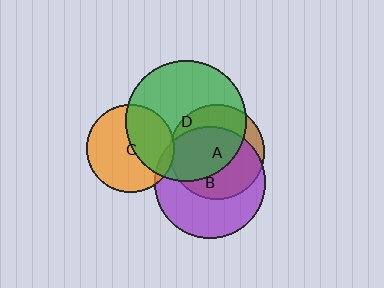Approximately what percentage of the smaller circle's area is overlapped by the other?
Approximately 5%.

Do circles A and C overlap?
Yes.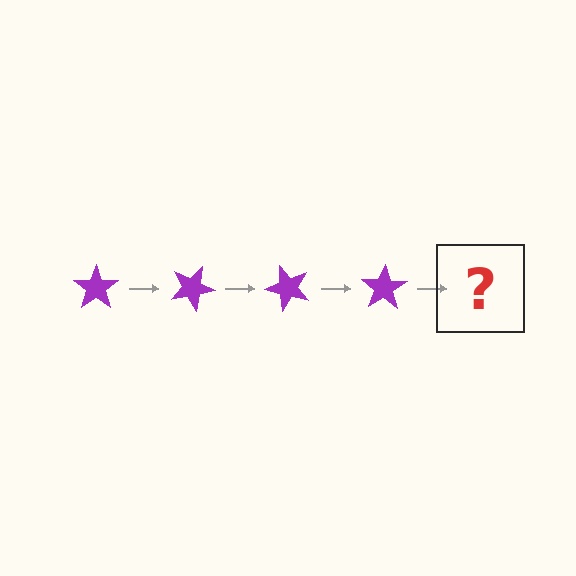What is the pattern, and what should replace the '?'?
The pattern is that the star rotates 25 degrees each step. The '?' should be a purple star rotated 100 degrees.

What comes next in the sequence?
The next element should be a purple star rotated 100 degrees.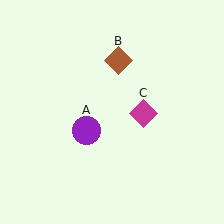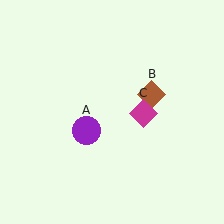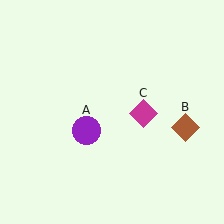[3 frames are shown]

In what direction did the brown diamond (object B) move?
The brown diamond (object B) moved down and to the right.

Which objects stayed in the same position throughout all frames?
Purple circle (object A) and magenta diamond (object C) remained stationary.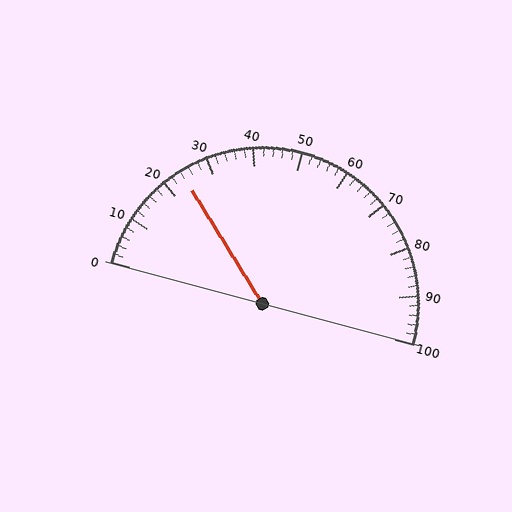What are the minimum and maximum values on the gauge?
The gauge ranges from 0 to 100.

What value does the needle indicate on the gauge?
The needle indicates approximately 24.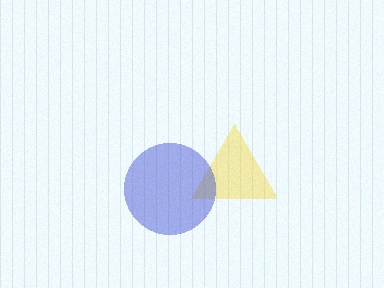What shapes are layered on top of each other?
The layered shapes are: a yellow triangle, a blue circle.